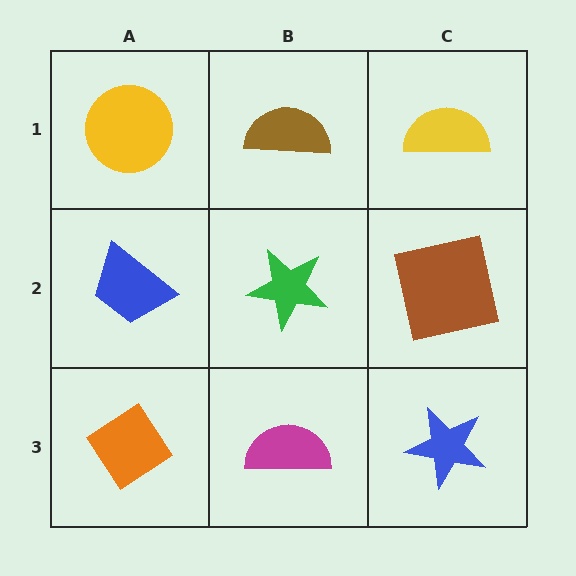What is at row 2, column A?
A blue trapezoid.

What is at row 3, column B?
A magenta semicircle.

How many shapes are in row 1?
3 shapes.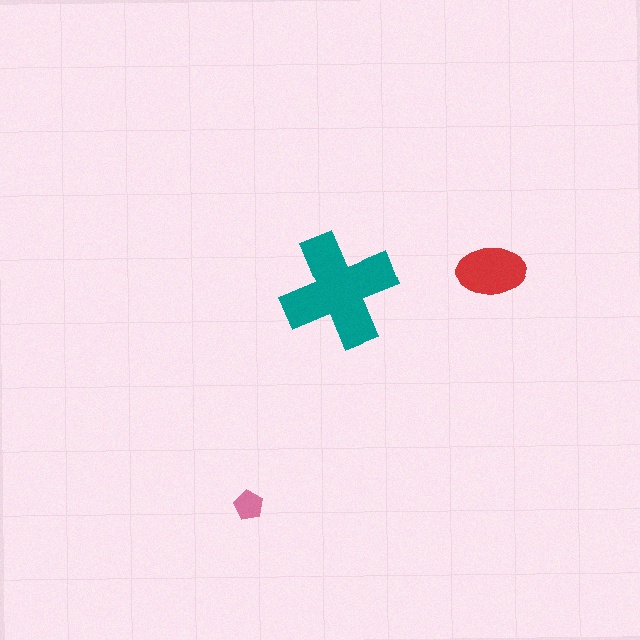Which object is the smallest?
The pink pentagon.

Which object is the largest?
The teal cross.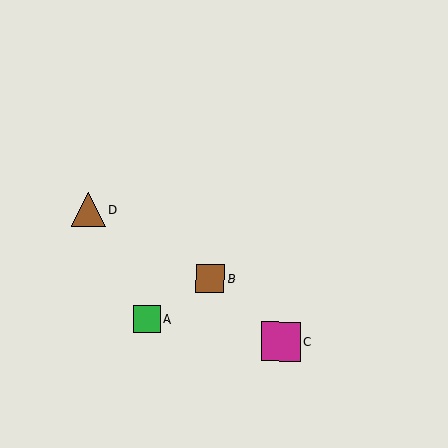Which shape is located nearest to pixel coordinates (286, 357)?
The magenta square (labeled C) at (281, 342) is nearest to that location.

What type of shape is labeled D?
Shape D is a brown triangle.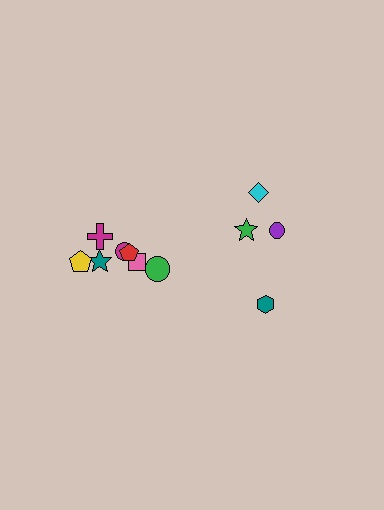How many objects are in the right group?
There are 4 objects.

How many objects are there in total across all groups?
There are 11 objects.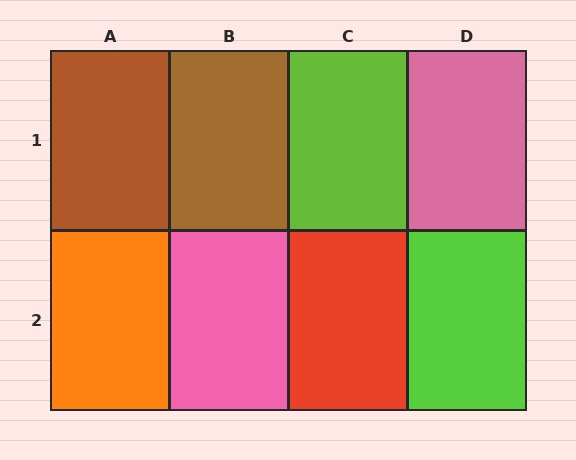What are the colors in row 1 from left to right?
Brown, brown, lime, pink.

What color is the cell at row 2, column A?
Orange.